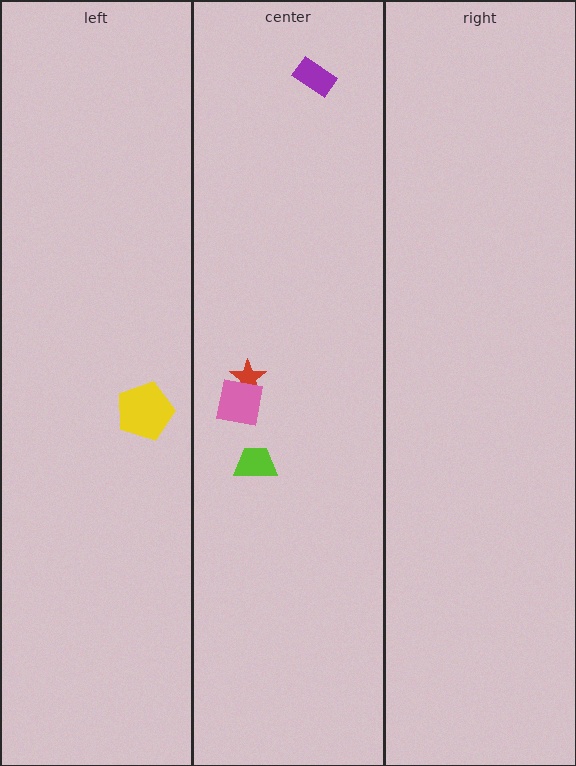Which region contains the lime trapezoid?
The center region.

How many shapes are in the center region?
4.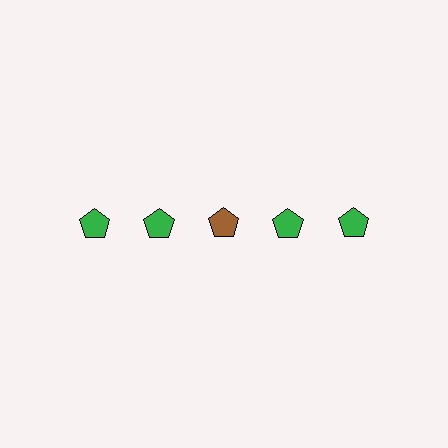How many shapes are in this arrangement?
There are 5 shapes arranged in a grid pattern.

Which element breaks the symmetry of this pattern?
The brown pentagon in the top row, center column breaks the symmetry. All other shapes are green pentagons.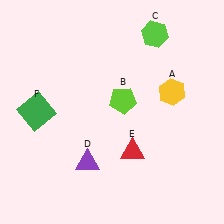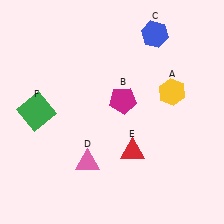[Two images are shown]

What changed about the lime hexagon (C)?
In Image 1, C is lime. In Image 2, it changed to blue.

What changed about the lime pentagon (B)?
In Image 1, B is lime. In Image 2, it changed to magenta.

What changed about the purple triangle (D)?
In Image 1, D is purple. In Image 2, it changed to pink.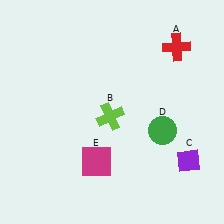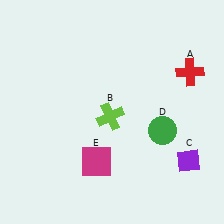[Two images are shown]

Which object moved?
The red cross (A) moved down.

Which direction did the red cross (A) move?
The red cross (A) moved down.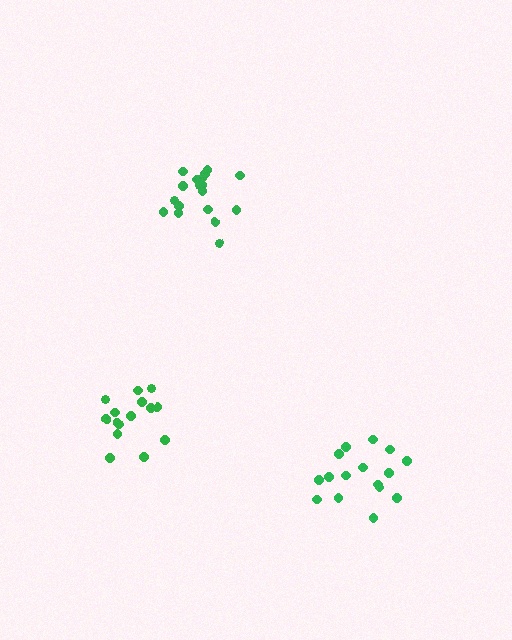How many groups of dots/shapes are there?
There are 3 groups.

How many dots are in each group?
Group 1: 16 dots, Group 2: 19 dots, Group 3: 15 dots (50 total).